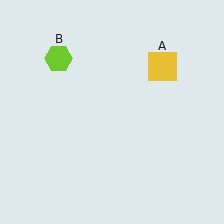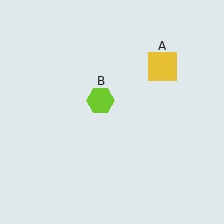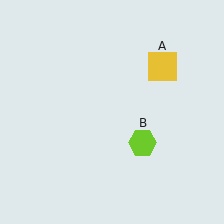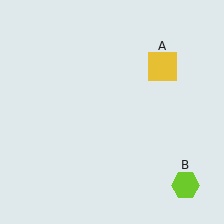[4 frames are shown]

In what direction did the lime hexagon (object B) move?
The lime hexagon (object B) moved down and to the right.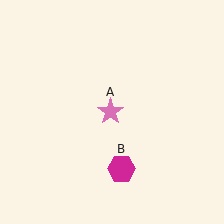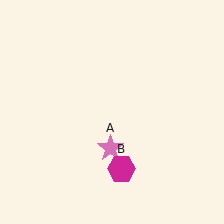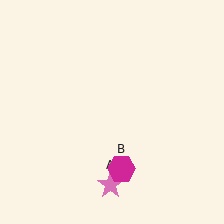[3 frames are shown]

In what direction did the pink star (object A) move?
The pink star (object A) moved down.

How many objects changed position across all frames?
1 object changed position: pink star (object A).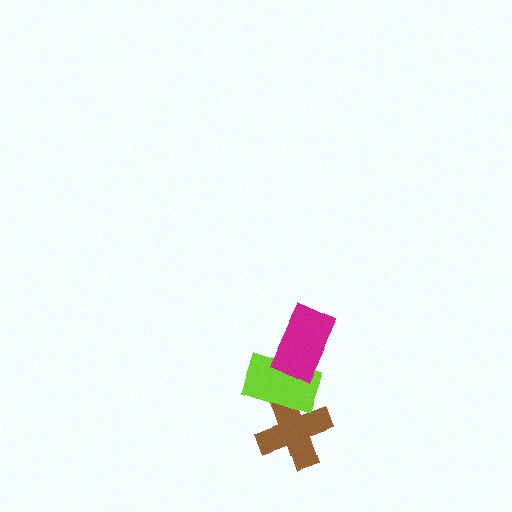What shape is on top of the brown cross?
The lime rectangle is on top of the brown cross.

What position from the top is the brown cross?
The brown cross is 3rd from the top.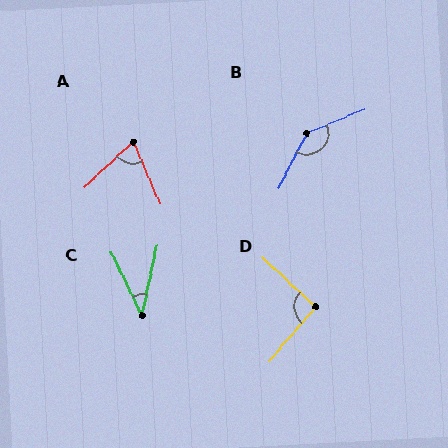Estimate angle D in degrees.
Approximately 93 degrees.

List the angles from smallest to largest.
C (38°), A (70°), D (93°), B (140°).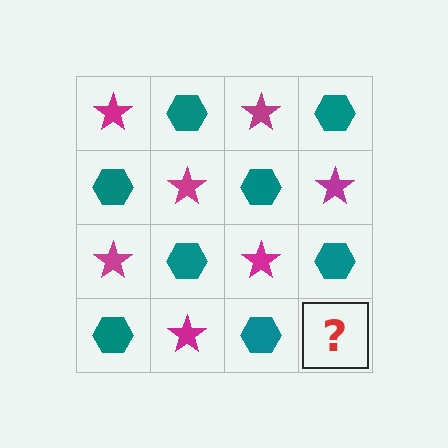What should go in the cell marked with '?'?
The missing cell should contain a magenta star.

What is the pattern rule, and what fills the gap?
The rule is that it alternates magenta star and teal hexagon in a checkerboard pattern. The gap should be filled with a magenta star.